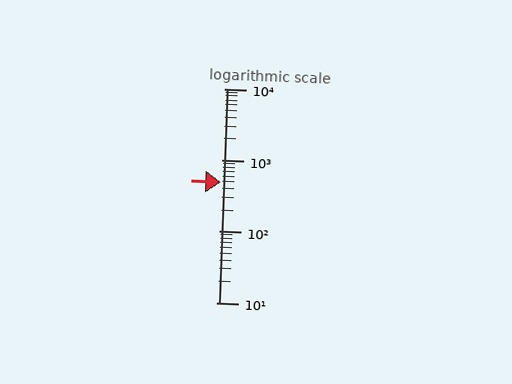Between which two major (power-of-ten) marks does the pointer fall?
The pointer is between 100 and 1000.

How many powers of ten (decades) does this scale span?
The scale spans 3 decades, from 10 to 10000.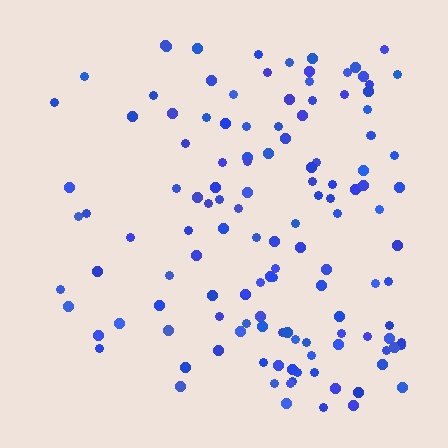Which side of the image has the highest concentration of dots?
The right.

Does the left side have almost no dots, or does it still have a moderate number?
Still a moderate number, just noticeably fewer than the right.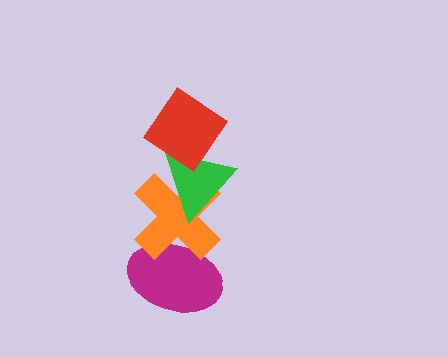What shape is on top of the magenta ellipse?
The orange cross is on top of the magenta ellipse.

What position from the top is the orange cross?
The orange cross is 3rd from the top.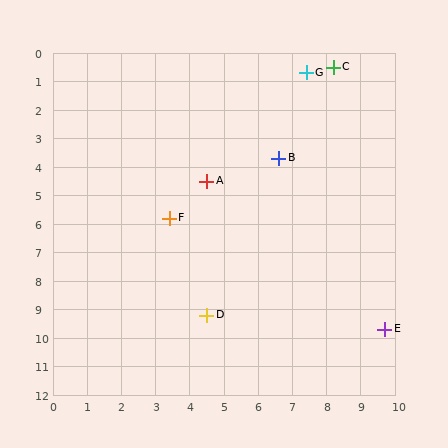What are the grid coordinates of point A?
Point A is at approximately (4.5, 4.5).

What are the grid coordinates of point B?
Point B is at approximately (6.6, 3.7).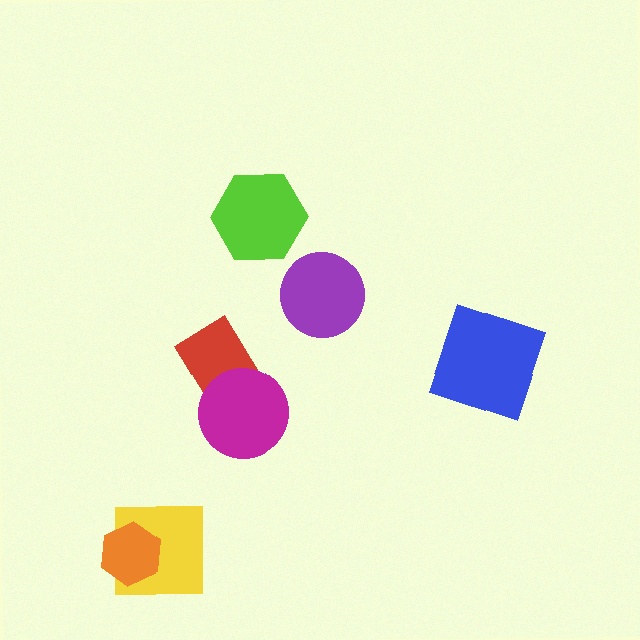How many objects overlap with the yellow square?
1 object overlaps with the yellow square.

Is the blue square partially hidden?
No, no other shape covers it.